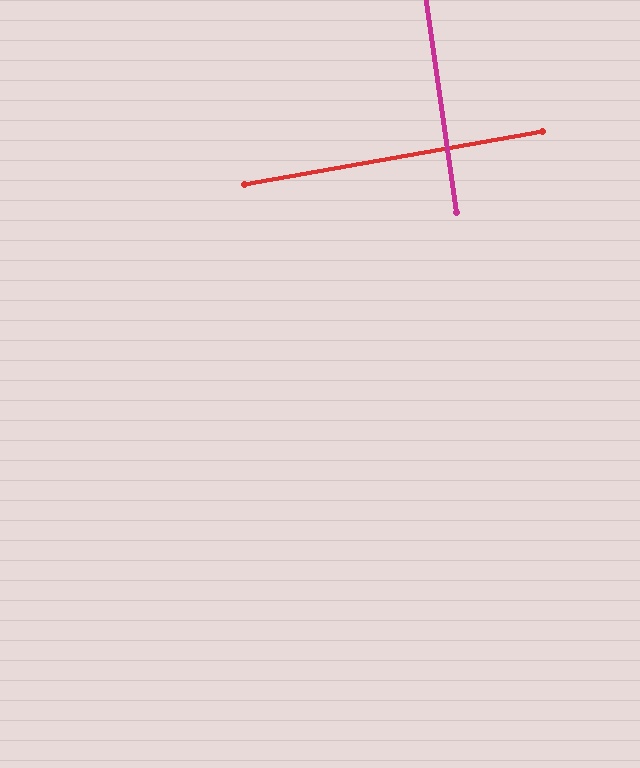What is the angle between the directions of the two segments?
Approximately 88 degrees.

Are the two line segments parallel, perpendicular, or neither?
Perpendicular — they meet at approximately 88°.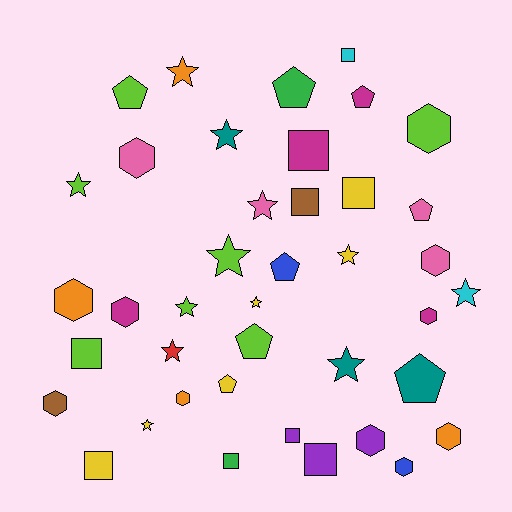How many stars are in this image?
There are 12 stars.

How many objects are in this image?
There are 40 objects.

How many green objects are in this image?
There are 2 green objects.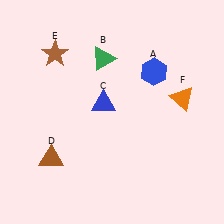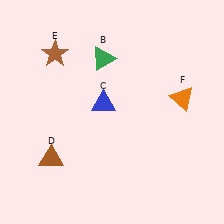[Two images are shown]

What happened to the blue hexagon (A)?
The blue hexagon (A) was removed in Image 2. It was in the top-right area of Image 1.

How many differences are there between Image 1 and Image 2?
There is 1 difference between the two images.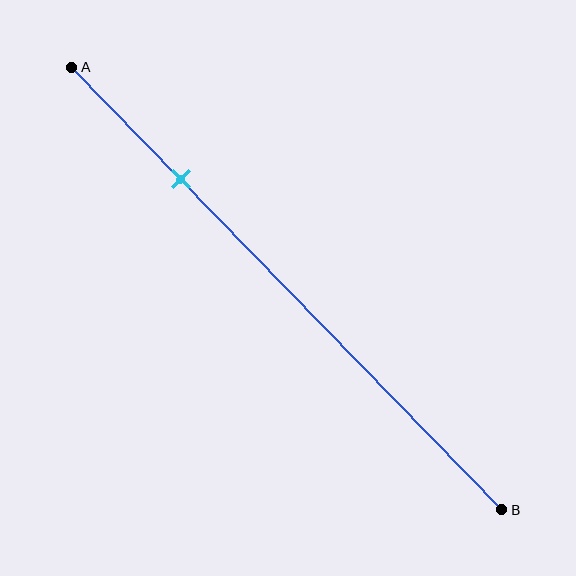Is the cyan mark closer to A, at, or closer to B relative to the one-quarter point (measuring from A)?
The cyan mark is approximately at the one-quarter point of segment AB.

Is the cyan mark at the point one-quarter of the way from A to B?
Yes, the mark is approximately at the one-quarter point.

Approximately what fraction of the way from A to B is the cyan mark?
The cyan mark is approximately 25% of the way from A to B.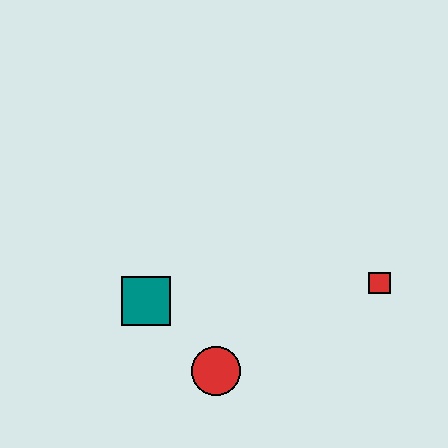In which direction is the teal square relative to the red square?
The teal square is to the left of the red square.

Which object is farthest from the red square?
The teal square is farthest from the red square.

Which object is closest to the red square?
The red circle is closest to the red square.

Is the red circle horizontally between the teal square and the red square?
Yes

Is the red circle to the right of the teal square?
Yes